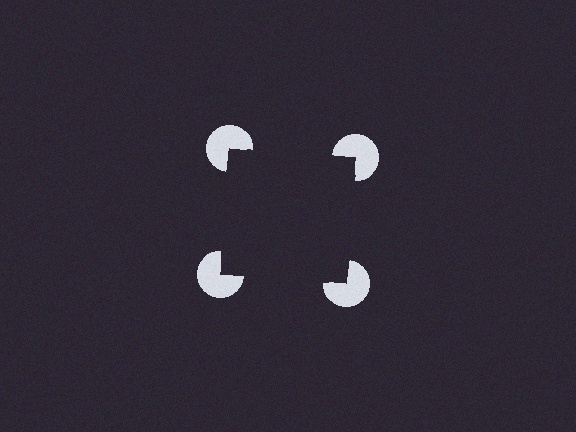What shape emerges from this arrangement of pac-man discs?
An illusory square — its edges are inferred from the aligned wedge cuts in the pac-man discs, not physically drawn.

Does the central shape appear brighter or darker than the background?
It typically appears slightly darker than the background, even though no actual brightness change is drawn.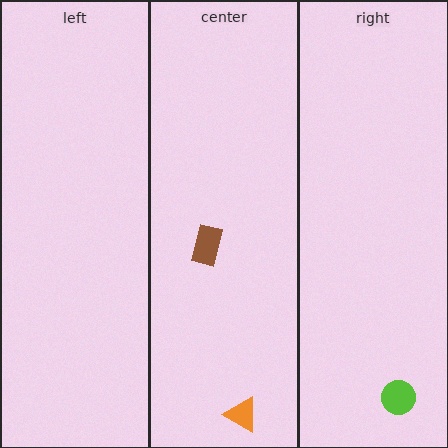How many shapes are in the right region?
1.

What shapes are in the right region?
The lime circle.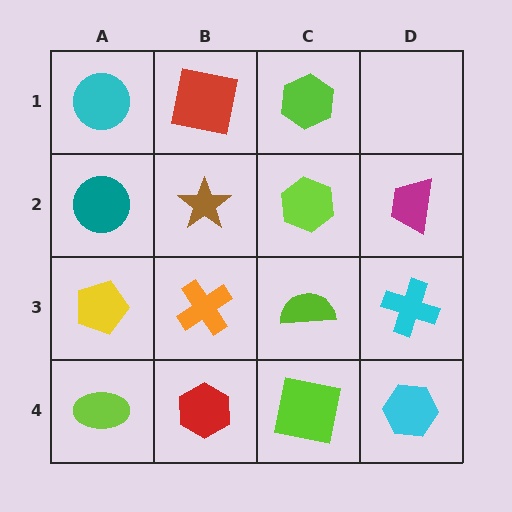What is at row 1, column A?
A cyan circle.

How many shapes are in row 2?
4 shapes.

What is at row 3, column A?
A yellow pentagon.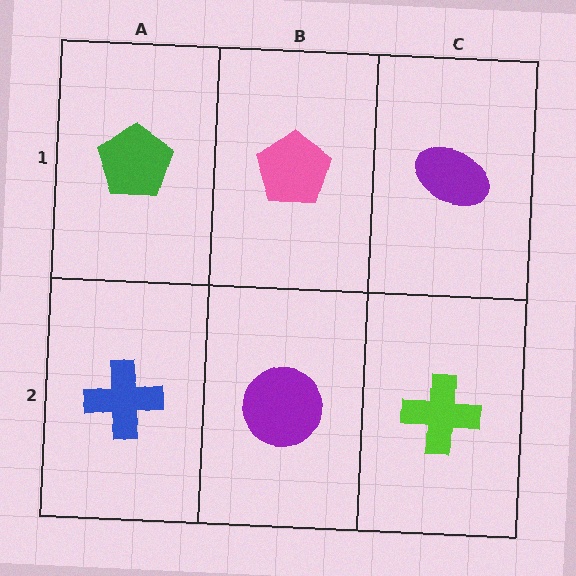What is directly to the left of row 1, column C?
A pink pentagon.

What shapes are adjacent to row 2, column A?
A green pentagon (row 1, column A), a purple circle (row 2, column B).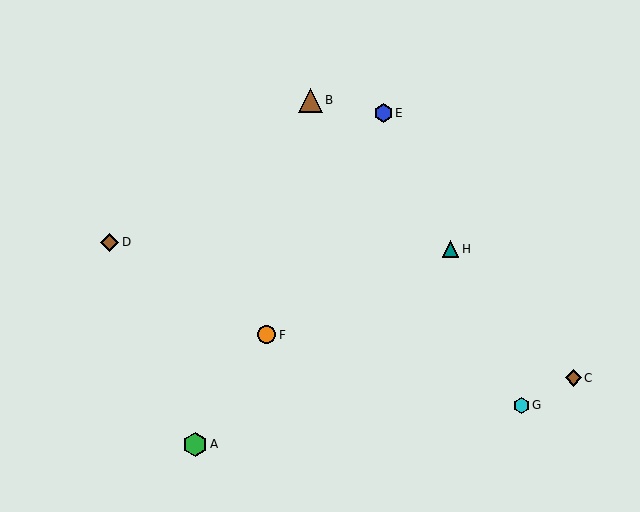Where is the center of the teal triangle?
The center of the teal triangle is at (451, 249).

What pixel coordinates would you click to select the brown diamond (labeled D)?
Click at (110, 242) to select the brown diamond D.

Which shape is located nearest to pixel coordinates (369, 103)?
The blue hexagon (labeled E) at (383, 113) is nearest to that location.